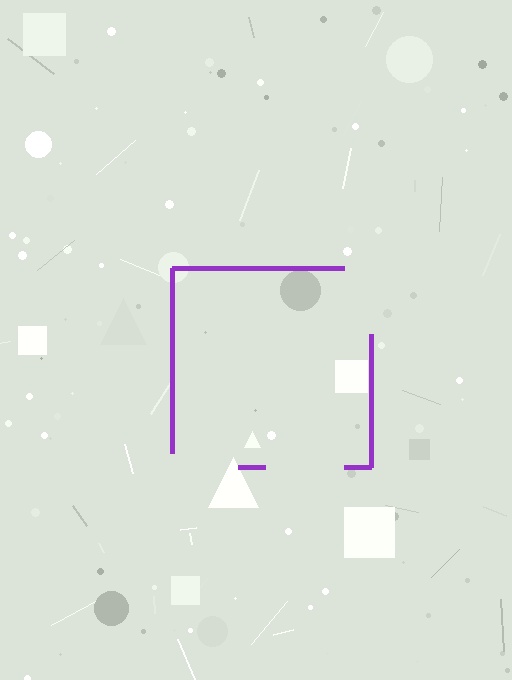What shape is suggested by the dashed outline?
The dashed outline suggests a square.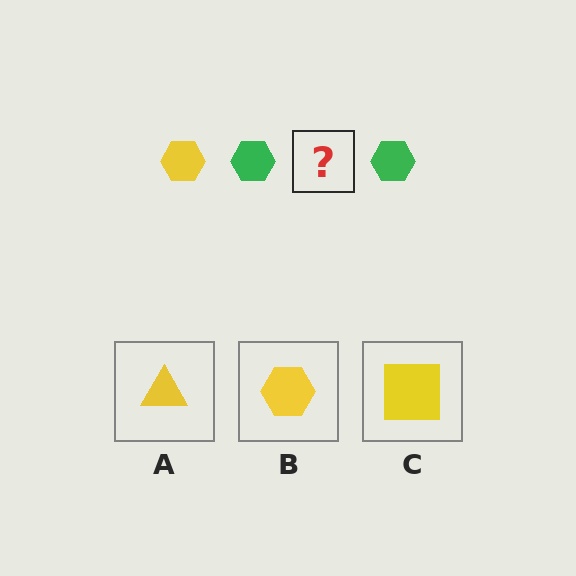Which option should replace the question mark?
Option B.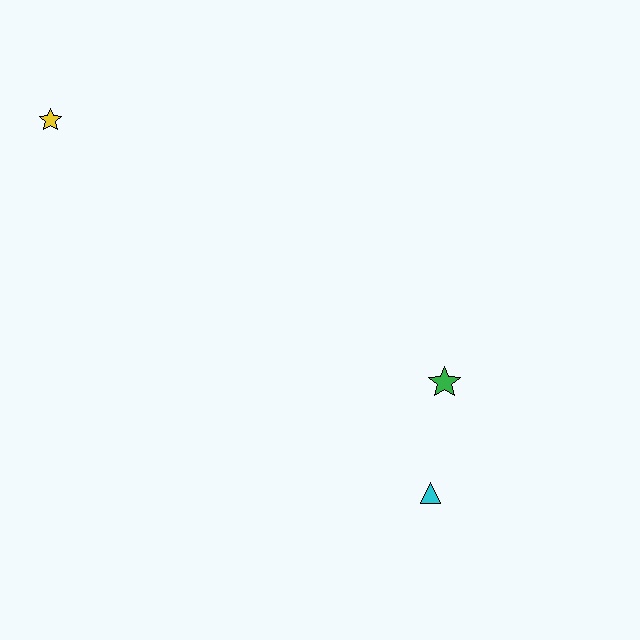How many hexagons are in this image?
There are no hexagons.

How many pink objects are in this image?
There are no pink objects.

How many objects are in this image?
There are 3 objects.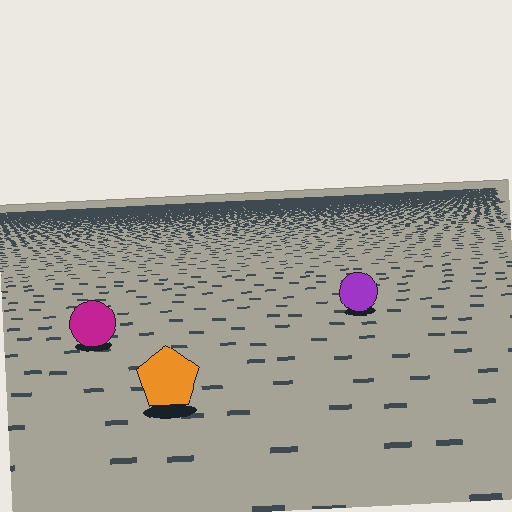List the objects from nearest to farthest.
From nearest to farthest: the orange pentagon, the magenta circle, the purple circle.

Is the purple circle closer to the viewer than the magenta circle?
No. The magenta circle is closer — you can tell from the texture gradient: the ground texture is coarser near it.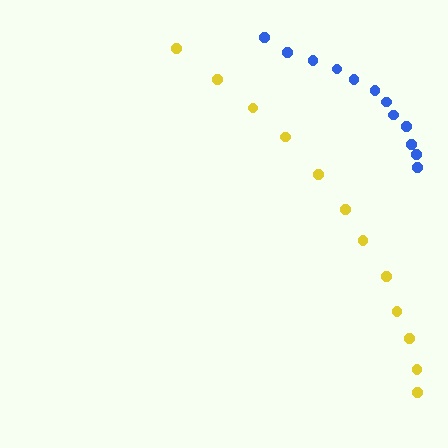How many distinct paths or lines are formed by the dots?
There are 2 distinct paths.